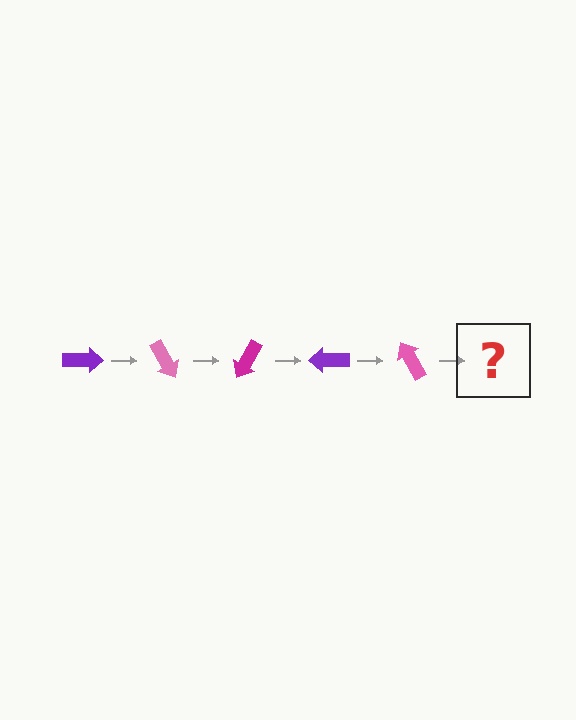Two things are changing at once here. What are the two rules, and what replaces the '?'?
The two rules are that it rotates 60 degrees each step and the color cycles through purple, pink, and magenta. The '?' should be a magenta arrow, rotated 300 degrees from the start.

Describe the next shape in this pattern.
It should be a magenta arrow, rotated 300 degrees from the start.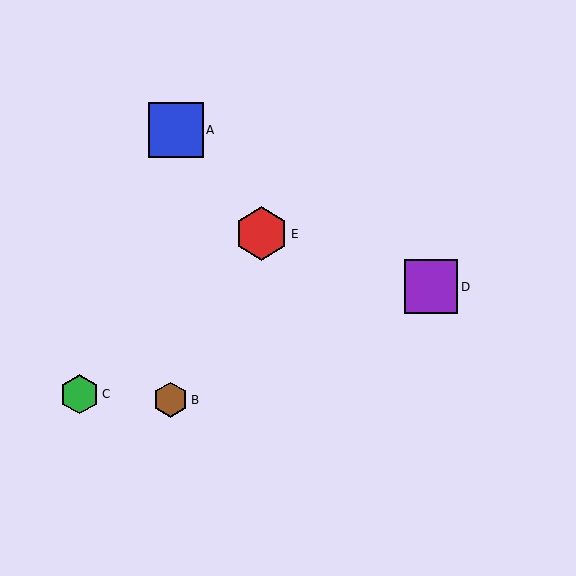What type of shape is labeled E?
Shape E is a red hexagon.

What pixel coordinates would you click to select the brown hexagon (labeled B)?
Click at (171, 400) to select the brown hexagon B.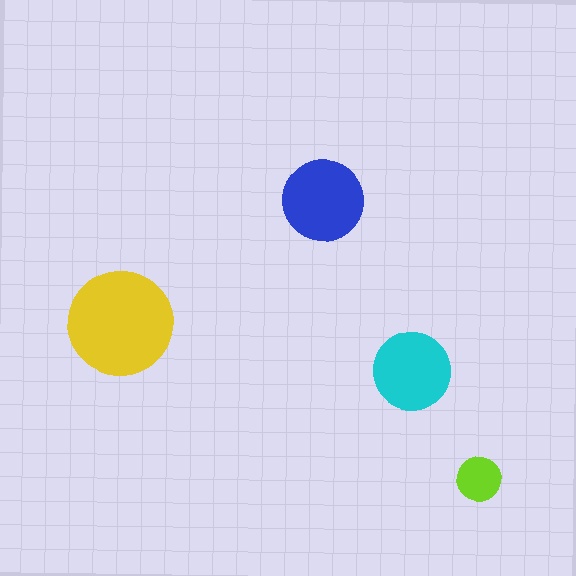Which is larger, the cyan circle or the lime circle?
The cyan one.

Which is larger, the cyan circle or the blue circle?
The blue one.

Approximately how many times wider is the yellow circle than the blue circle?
About 1.5 times wider.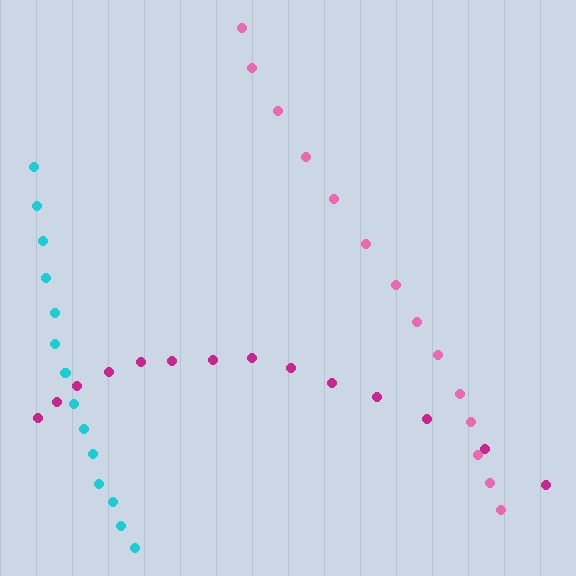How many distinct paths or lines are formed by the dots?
There are 3 distinct paths.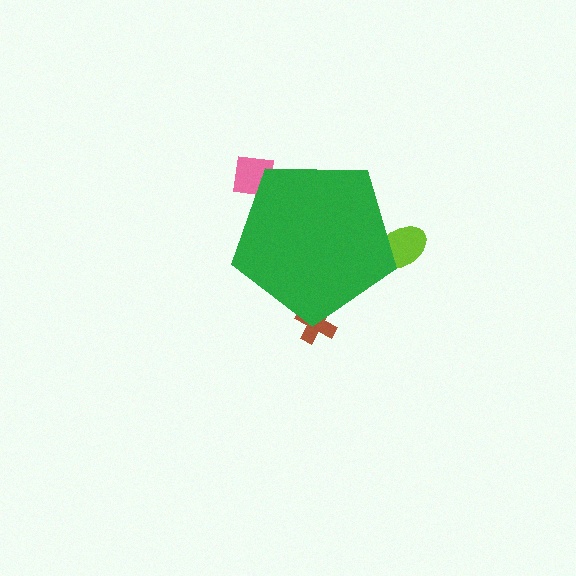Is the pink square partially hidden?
Yes, the pink square is partially hidden behind the green pentagon.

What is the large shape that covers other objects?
A green pentagon.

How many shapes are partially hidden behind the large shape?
3 shapes are partially hidden.